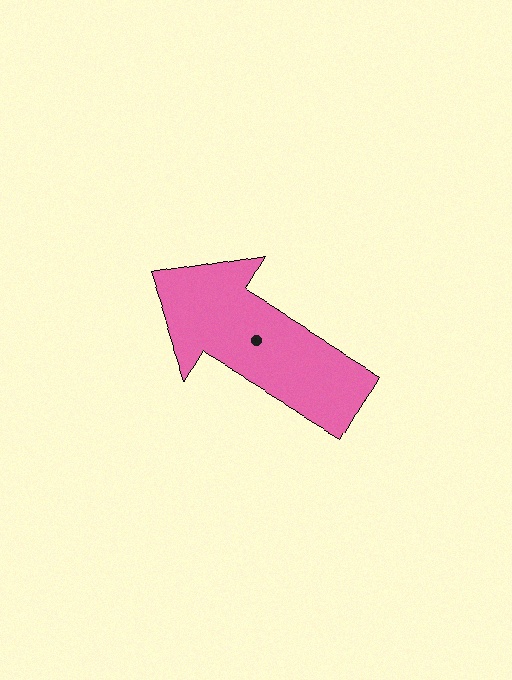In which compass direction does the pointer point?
Northwest.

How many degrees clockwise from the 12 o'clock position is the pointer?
Approximately 301 degrees.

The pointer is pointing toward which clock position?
Roughly 10 o'clock.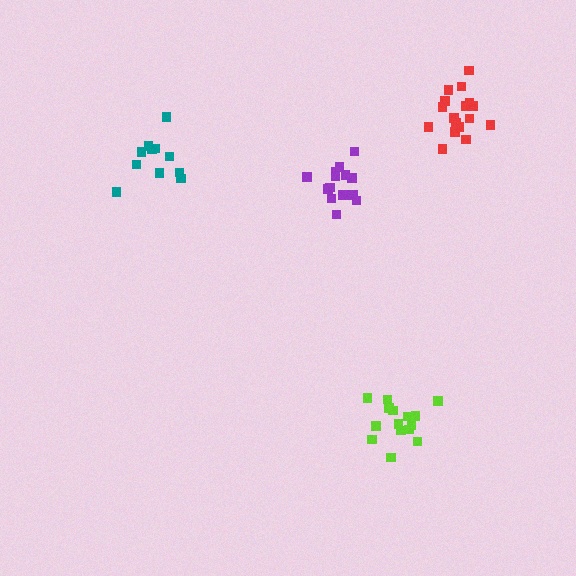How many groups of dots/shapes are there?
There are 4 groups.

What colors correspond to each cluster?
The clusters are colored: teal, purple, lime, red.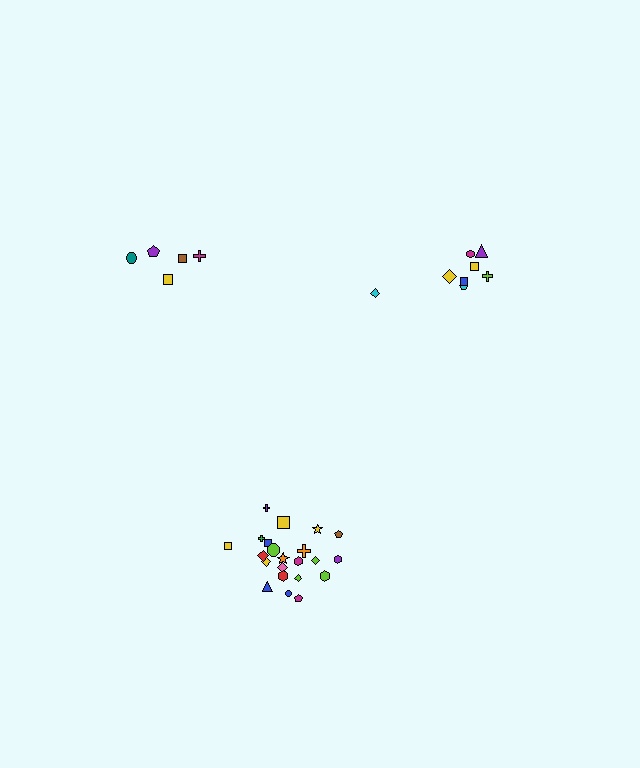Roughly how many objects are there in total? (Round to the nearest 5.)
Roughly 35 objects in total.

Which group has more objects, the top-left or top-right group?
The top-right group.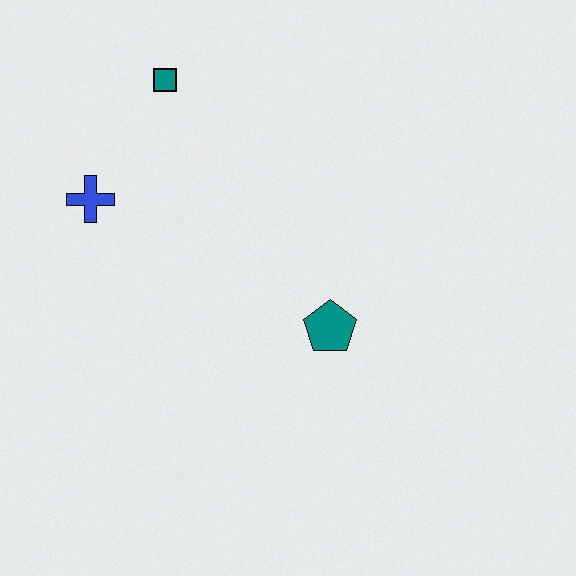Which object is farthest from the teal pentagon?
The teal square is farthest from the teal pentagon.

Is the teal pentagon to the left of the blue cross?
No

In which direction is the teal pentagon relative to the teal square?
The teal pentagon is below the teal square.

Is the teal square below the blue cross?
No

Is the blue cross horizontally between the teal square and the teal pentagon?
No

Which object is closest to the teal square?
The blue cross is closest to the teal square.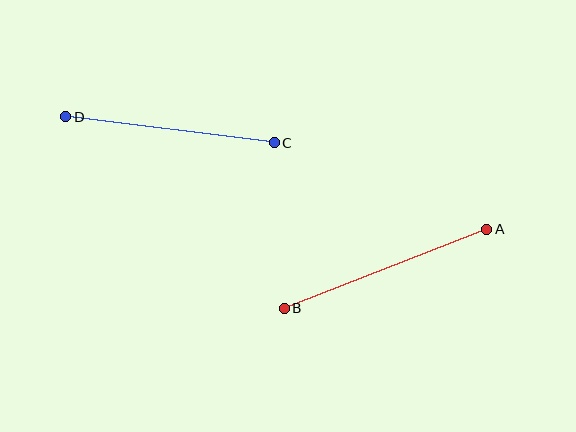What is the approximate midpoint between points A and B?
The midpoint is at approximately (385, 269) pixels.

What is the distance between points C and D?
The distance is approximately 210 pixels.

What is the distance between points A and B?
The distance is approximately 217 pixels.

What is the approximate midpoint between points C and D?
The midpoint is at approximately (170, 130) pixels.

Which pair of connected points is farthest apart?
Points A and B are farthest apart.